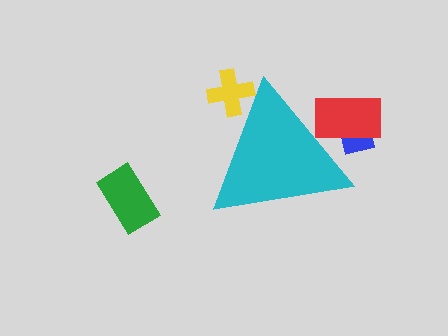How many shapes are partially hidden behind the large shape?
3 shapes are partially hidden.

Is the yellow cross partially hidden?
Yes, the yellow cross is partially hidden behind the cyan triangle.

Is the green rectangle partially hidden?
No, the green rectangle is fully visible.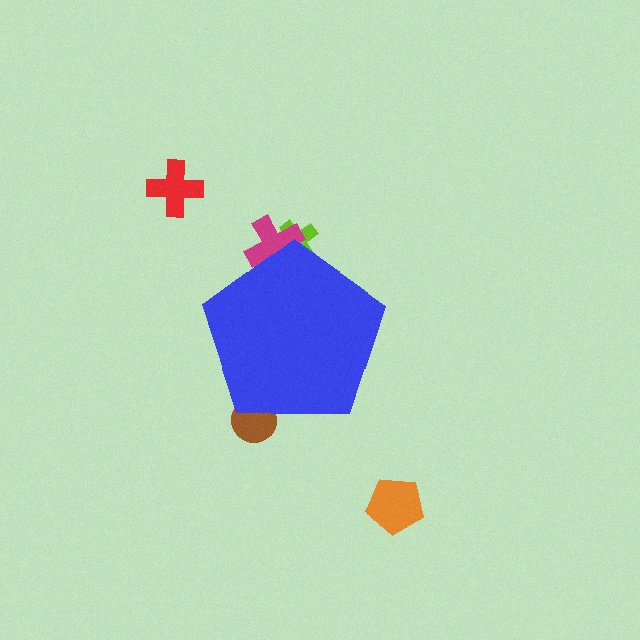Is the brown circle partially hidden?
Yes, the brown circle is partially hidden behind the blue pentagon.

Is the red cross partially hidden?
No, the red cross is fully visible.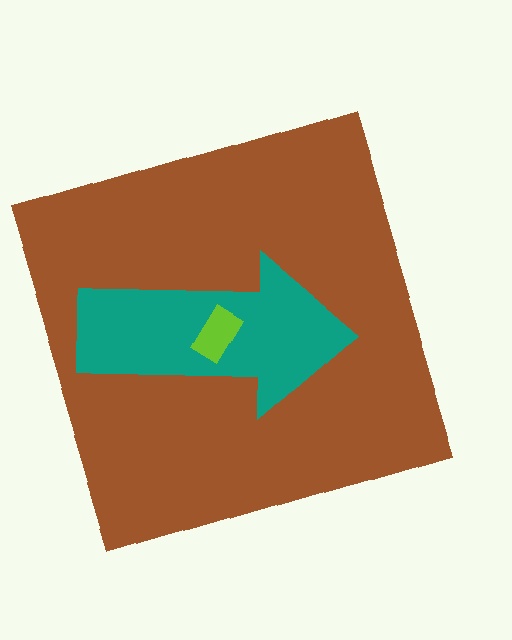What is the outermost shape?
The brown square.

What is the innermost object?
The lime rectangle.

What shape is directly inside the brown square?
The teal arrow.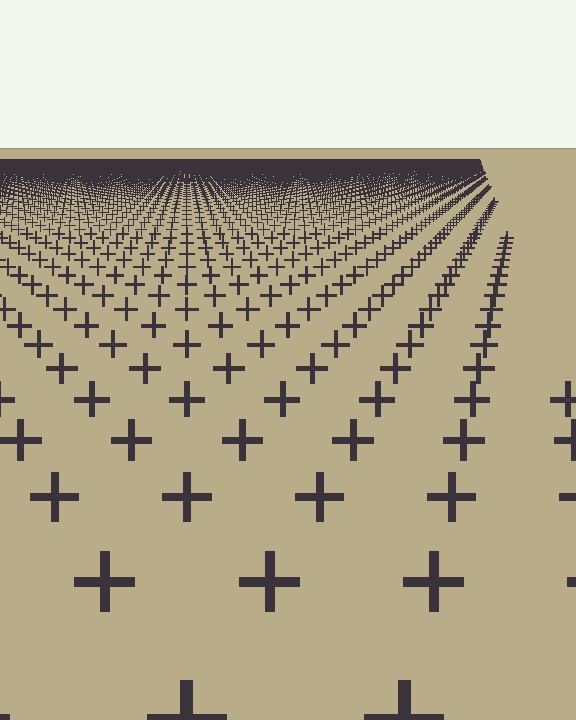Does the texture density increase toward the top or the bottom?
Density increases toward the top.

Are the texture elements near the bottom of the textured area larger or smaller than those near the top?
Larger. Near the bottom, elements are closer to the viewer and appear at a bigger on-screen size.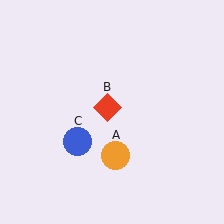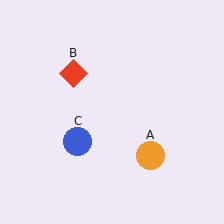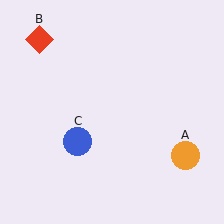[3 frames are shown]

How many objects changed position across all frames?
2 objects changed position: orange circle (object A), red diamond (object B).